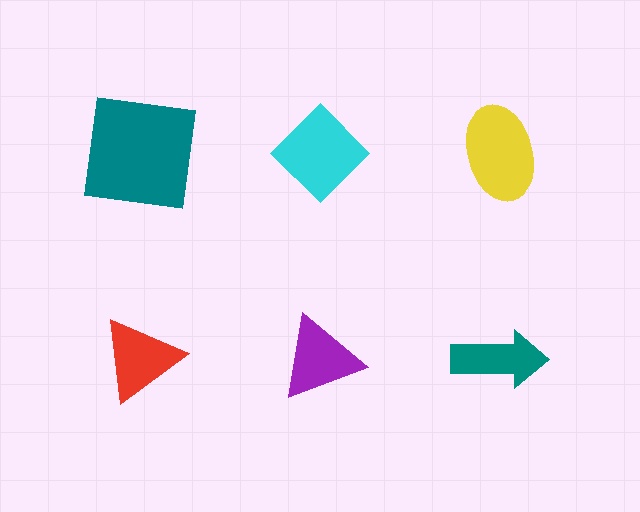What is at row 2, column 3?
A teal arrow.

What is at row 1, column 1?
A teal square.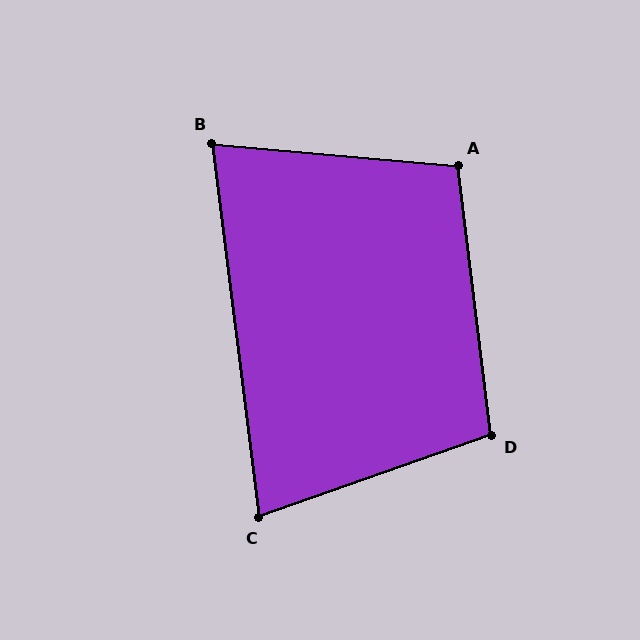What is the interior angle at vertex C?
Approximately 78 degrees (acute).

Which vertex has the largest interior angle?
D, at approximately 102 degrees.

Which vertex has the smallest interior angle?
B, at approximately 78 degrees.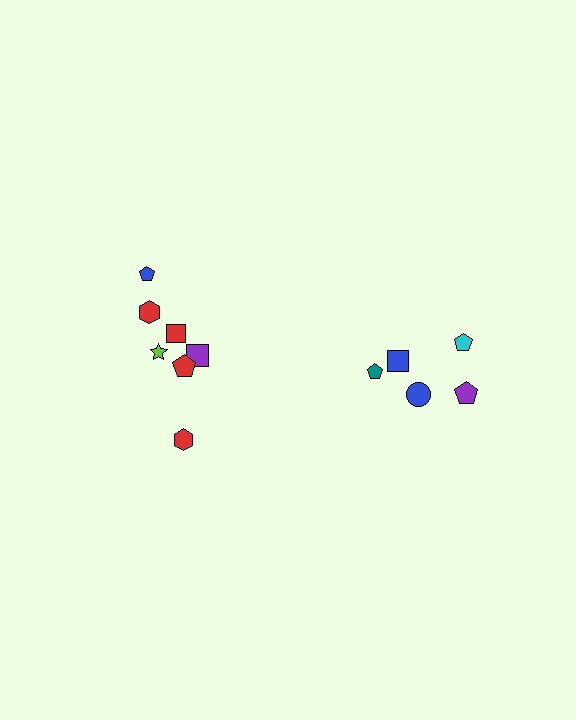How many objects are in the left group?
There are 7 objects.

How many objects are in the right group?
There are 5 objects.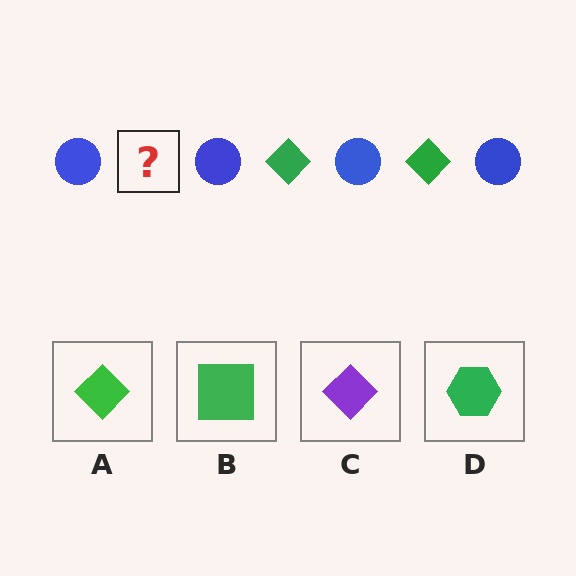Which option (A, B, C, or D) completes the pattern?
A.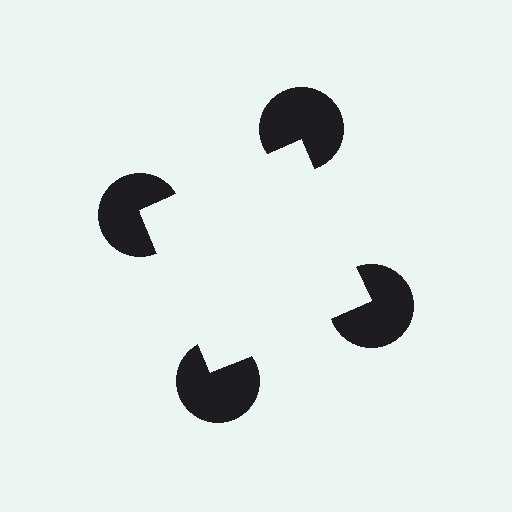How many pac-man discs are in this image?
There are 4 — one at each vertex of the illusory square.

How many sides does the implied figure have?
4 sides.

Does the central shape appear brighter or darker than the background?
It typically appears slightly brighter than the background, even though no actual brightness change is drawn.